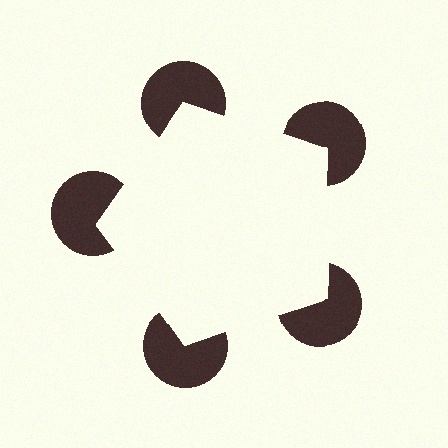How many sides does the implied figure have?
5 sides.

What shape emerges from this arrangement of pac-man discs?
An illusory pentagon — its edges are inferred from the aligned wedge cuts in the pac-man discs, not physically drawn.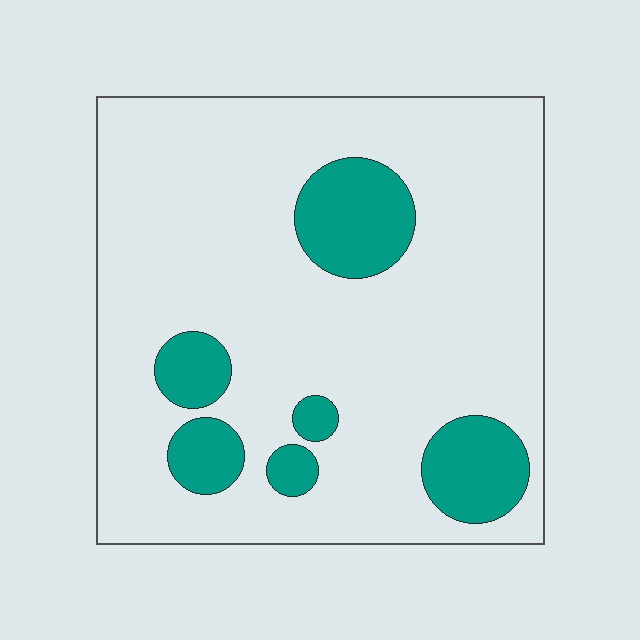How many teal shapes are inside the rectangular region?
6.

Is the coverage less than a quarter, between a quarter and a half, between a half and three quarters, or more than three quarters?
Less than a quarter.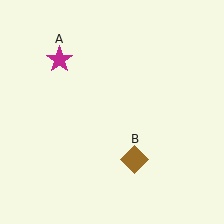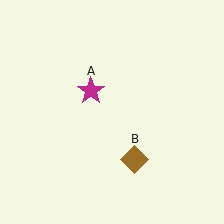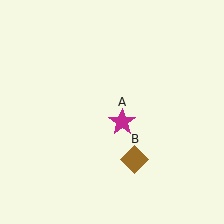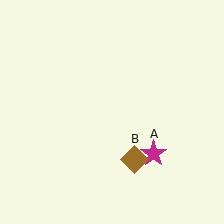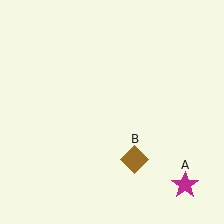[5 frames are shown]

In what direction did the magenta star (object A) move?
The magenta star (object A) moved down and to the right.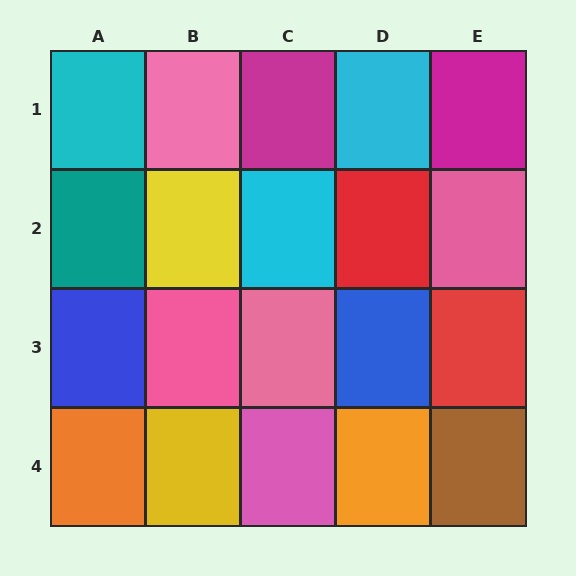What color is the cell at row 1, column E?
Magenta.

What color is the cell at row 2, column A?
Teal.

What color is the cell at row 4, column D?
Orange.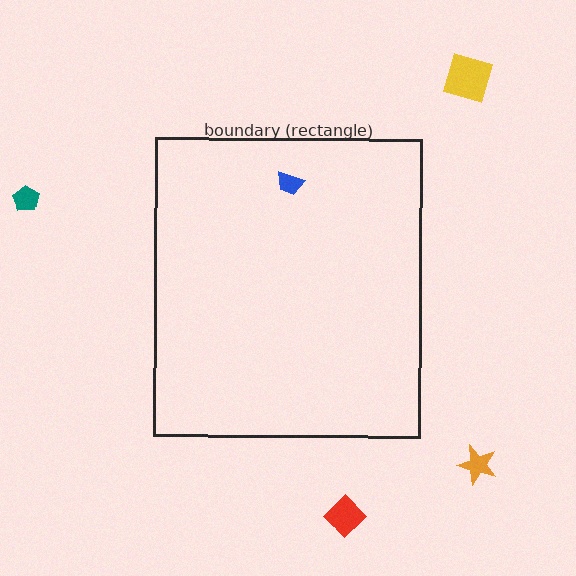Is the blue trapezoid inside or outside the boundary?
Inside.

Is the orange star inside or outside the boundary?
Outside.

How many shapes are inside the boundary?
1 inside, 4 outside.